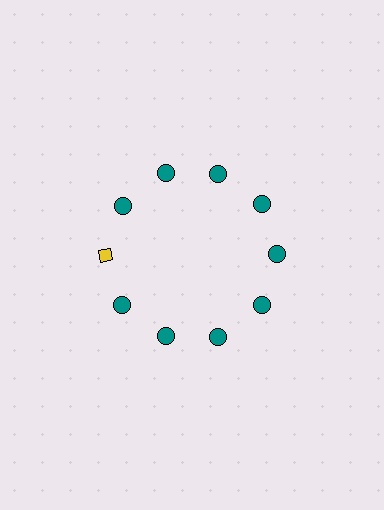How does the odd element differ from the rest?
It differs in both color (yellow instead of teal) and shape (diamond instead of circle).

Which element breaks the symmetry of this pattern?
The yellow diamond at roughly the 9 o'clock position breaks the symmetry. All other shapes are teal circles.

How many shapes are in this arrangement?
There are 10 shapes arranged in a ring pattern.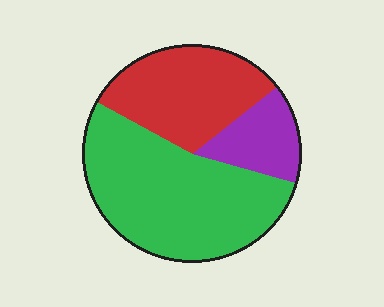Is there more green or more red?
Green.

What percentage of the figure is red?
Red takes up between a sixth and a third of the figure.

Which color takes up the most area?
Green, at roughly 55%.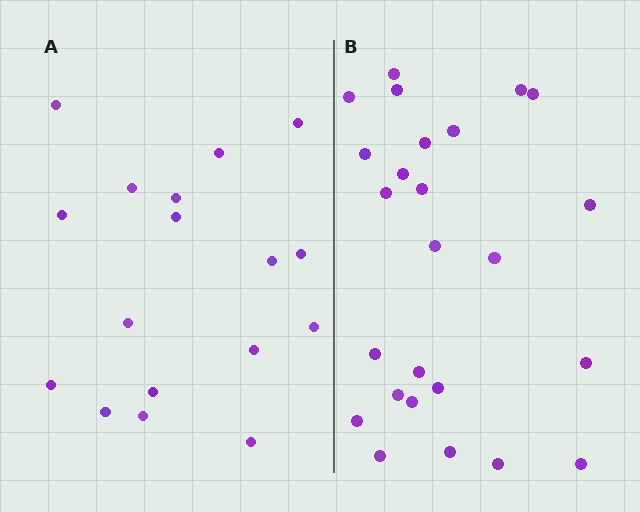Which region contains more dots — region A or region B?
Region B (the right region) has more dots.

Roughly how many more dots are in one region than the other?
Region B has roughly 8 or so more dots than region A.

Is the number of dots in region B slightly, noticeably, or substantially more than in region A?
Region B has substantially more. The ratio is roughly 1.5 to 1.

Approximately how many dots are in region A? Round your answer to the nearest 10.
About 20 dots. (The exact count is 17, which rounds to 20.)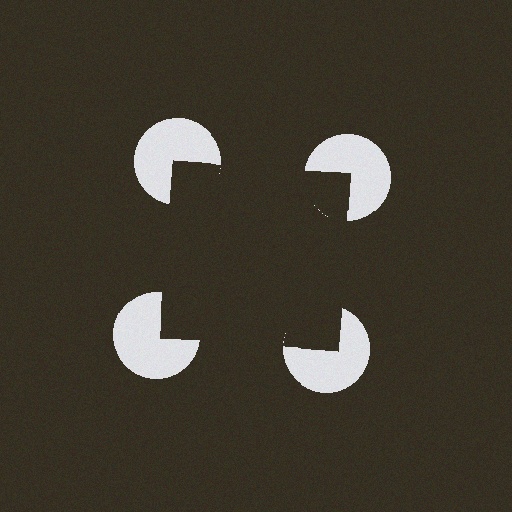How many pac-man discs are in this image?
There are 4 — one at each vertex of the illusory square.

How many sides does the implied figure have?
4 sides.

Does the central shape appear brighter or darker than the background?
It typically appears slightly darker than the background, even though no actual brightness change is drawn.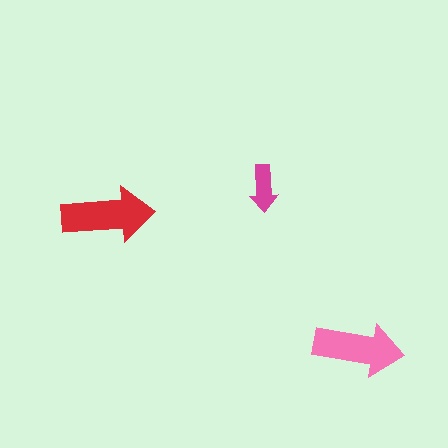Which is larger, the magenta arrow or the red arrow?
The red one.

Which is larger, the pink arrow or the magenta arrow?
The pink one.